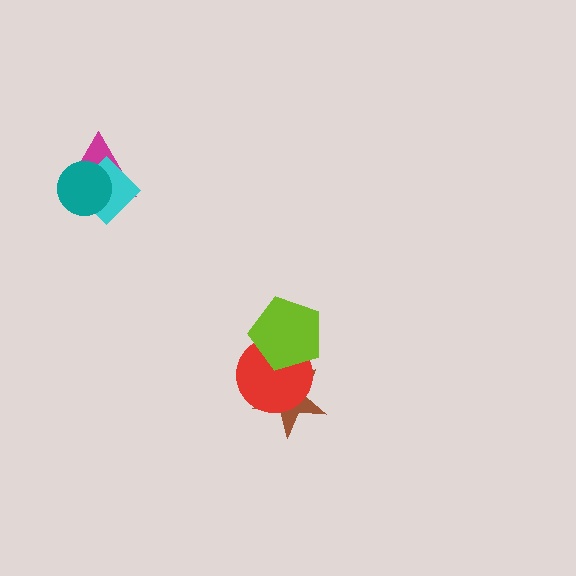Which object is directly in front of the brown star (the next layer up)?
The red circle is directly in front of the brown star.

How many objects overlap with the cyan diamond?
2 objects overlap with the cyan diamond.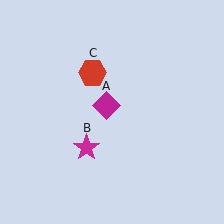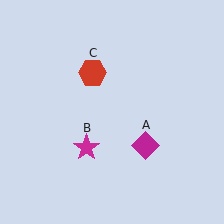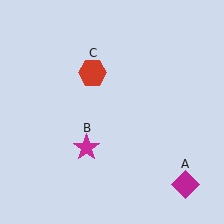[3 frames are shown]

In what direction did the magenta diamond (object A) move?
The magenta diamond (object A) moved down and to the right.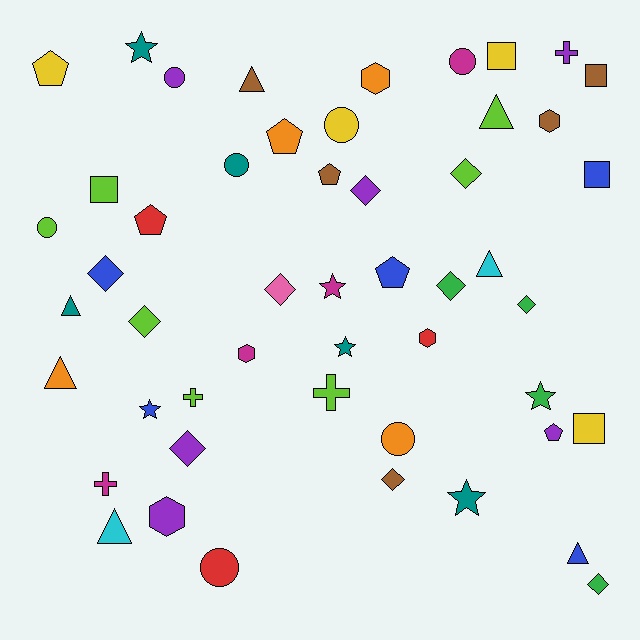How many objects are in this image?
There are 50 objects.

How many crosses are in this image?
There are 4 crosses.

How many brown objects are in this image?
There are 5 brown objects.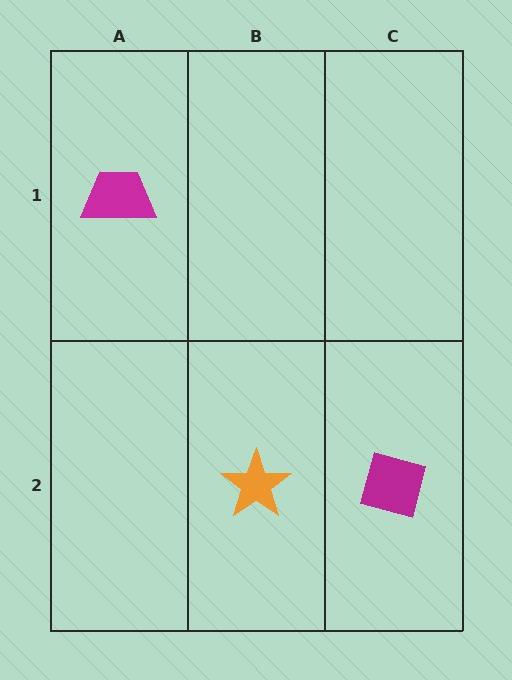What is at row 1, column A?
A magenta trapezoid.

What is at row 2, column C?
A magenta square.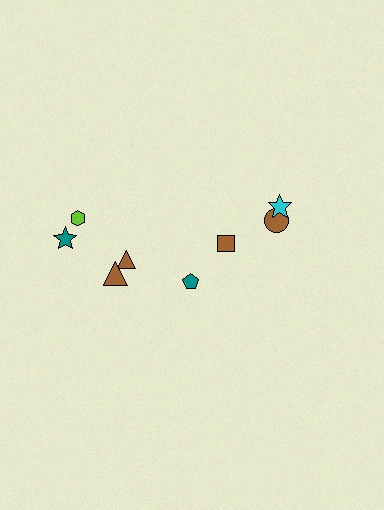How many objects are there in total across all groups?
There are 8 objects.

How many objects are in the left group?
There are 5 objects.